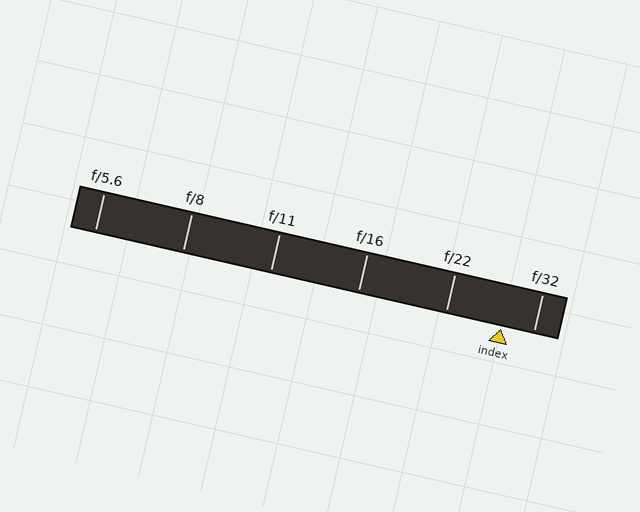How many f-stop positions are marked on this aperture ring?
There are 6 f-stop positions marked.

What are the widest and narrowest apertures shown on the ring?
The widest aperture shown is f/5.6 and the narrowest is f/32.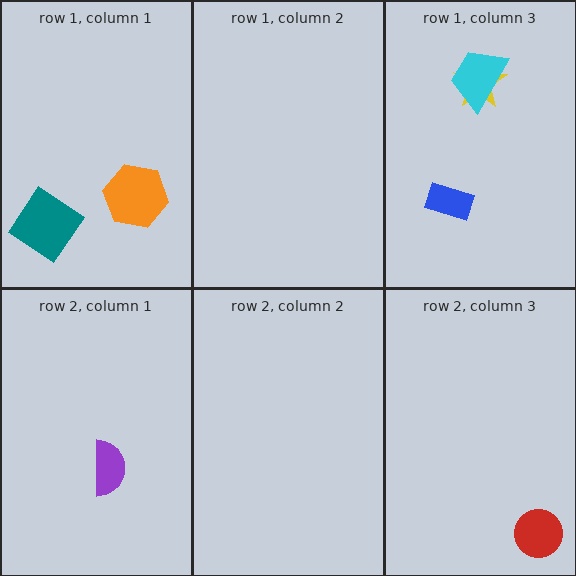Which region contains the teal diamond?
The row 1, column 1 region.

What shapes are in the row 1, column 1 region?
The orange hexagon, the teal diamond.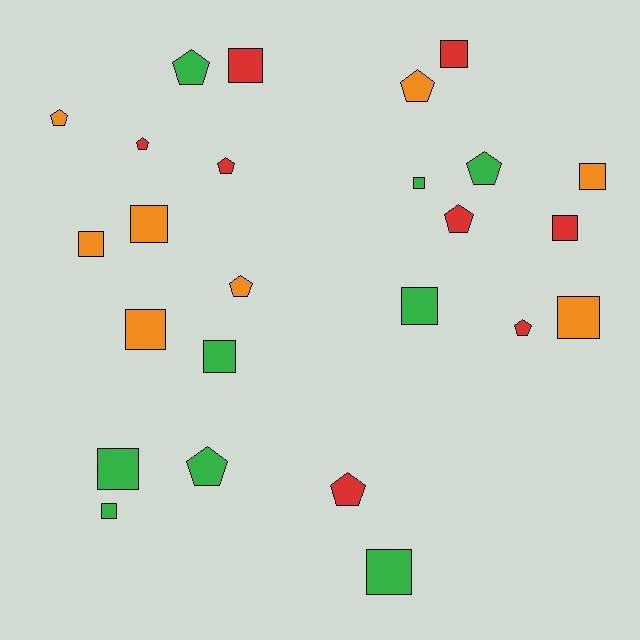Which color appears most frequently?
Green, with 9 objects.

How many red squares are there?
There are 3 red squares.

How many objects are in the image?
There are 25 objects.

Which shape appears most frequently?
Square, with 14 objects.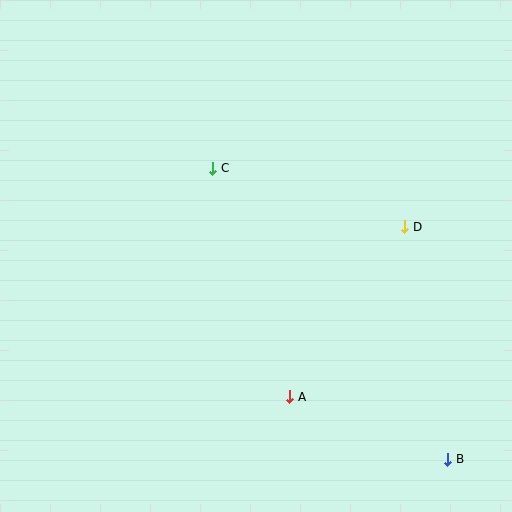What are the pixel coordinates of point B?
Point B is at (448, 459).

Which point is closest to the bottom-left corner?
Point A is closest to the bottom-left corner.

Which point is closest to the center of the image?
Point C at (213, 168) is closest to the center.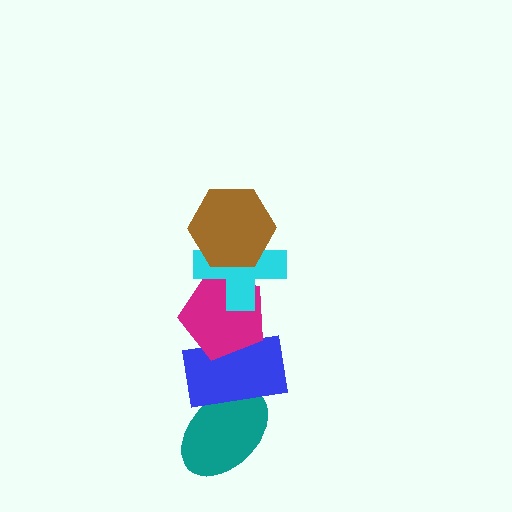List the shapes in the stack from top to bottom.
From top to bottom: the brown hexagon, the cyan cross, the magenta pentagon, the blue rectangle, the teal ellipse.